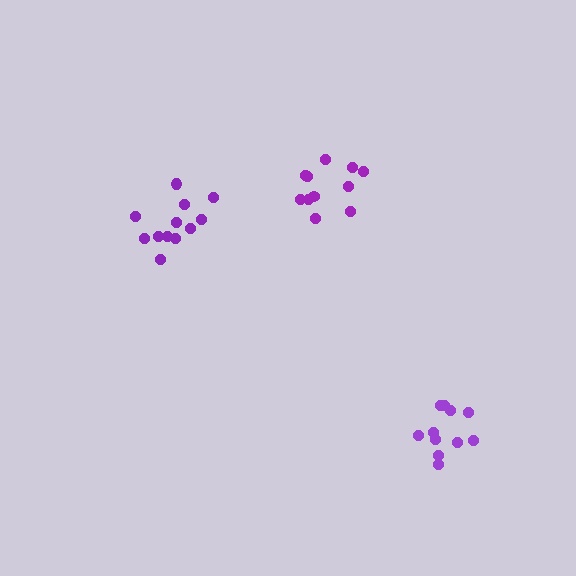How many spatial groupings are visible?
There are 3 spatial groupings.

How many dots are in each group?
Group 1: 12 dots, Group 2: 11 dots, Group 3: 11 dots (34 total).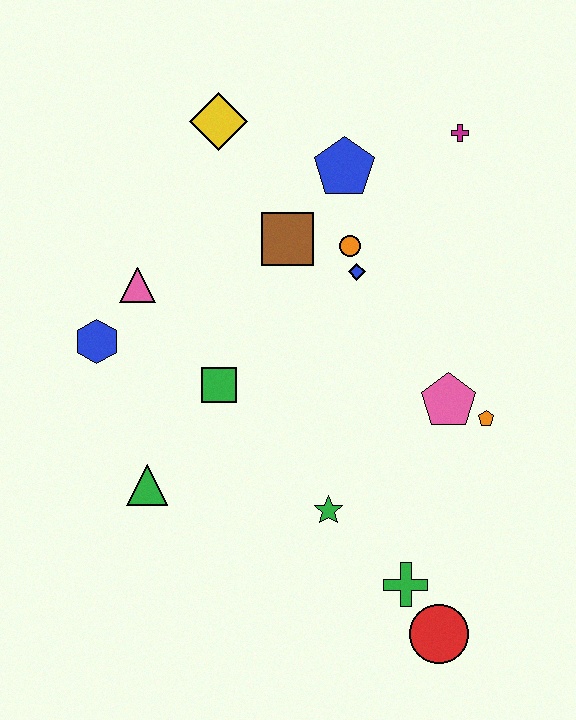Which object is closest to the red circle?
The green cross is closest to the red circle.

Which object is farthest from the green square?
The magenta cross is farthest from the green square.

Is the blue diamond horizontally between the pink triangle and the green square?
No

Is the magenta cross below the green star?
No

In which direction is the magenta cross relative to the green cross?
The magenta cross is above the green cross.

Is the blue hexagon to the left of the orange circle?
Yes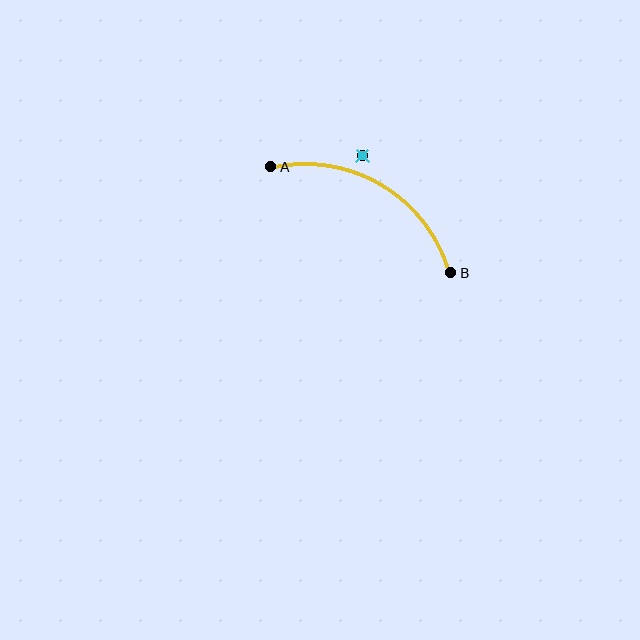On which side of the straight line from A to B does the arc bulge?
The arc bulges above the straight line connecting A and B.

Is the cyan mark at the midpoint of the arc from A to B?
No — the cyan mark does not lie on the arc at all. It sits slightly outside the curve.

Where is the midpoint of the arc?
The arc midpoint is the point on the curve farthest from the straight line joining A and B. It sits above that line.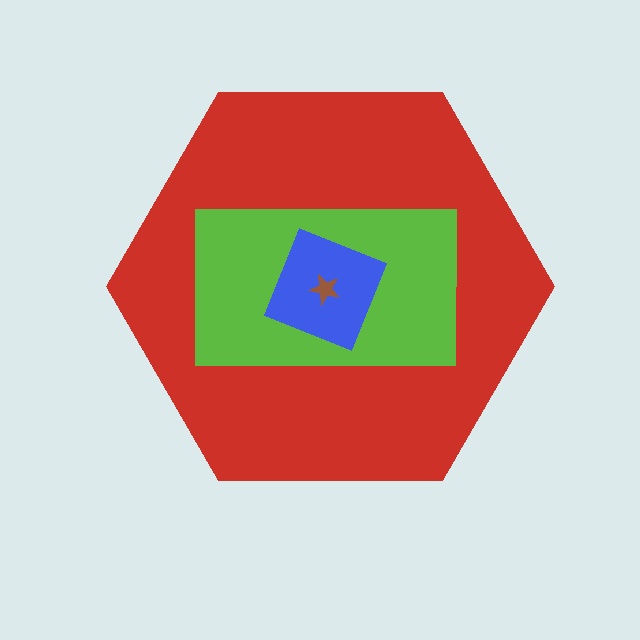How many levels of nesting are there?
4.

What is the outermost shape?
The red hexagon.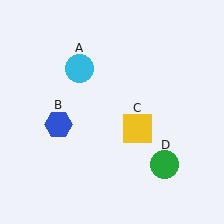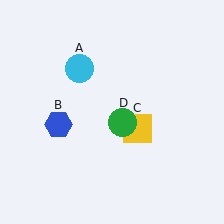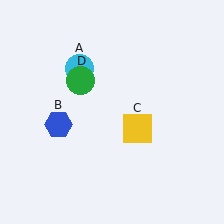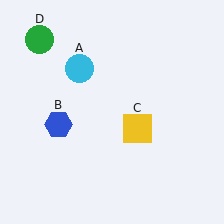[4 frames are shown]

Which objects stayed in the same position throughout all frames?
Cyan circle (object A) and blue hexagon (object B) and yellow square (object C) remained stationary.